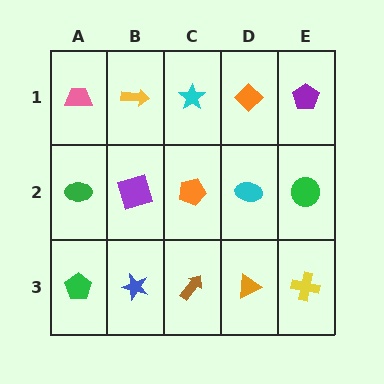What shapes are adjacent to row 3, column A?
A green ellipse (row 2, column A), a blue star (row 3, column B).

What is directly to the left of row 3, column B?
A green pentagon.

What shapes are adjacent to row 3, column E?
A green circle (row 2, column E), an orange triangle (row 3, column D).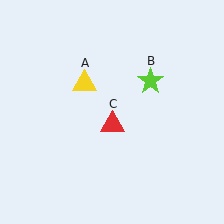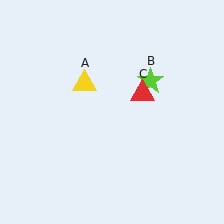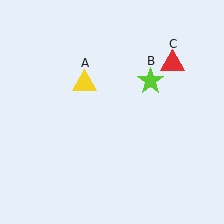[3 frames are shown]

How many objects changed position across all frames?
1 object changed position: red triangle (object C).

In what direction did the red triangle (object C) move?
The red triangle (object C) moved up and to the right.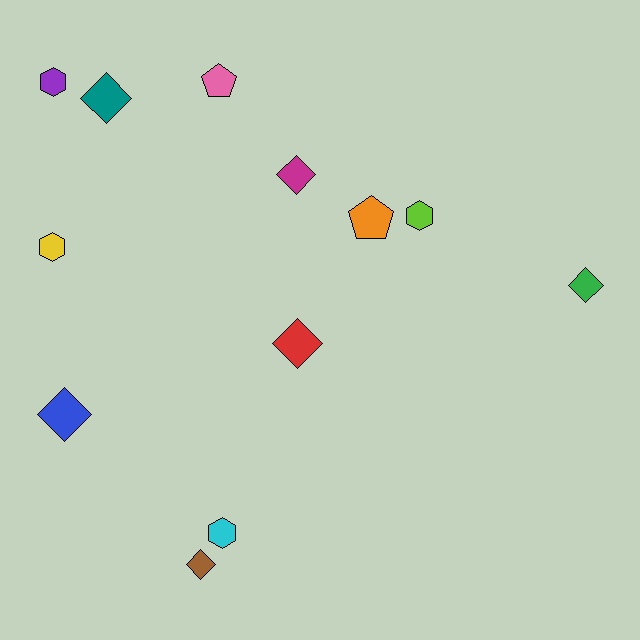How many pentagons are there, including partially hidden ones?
There are 2 pentagons.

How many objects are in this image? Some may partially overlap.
There are 12 objects.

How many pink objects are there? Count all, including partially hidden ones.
There is 1 pink object.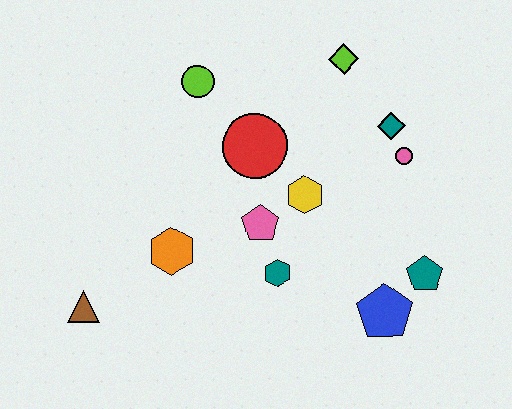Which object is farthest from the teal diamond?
The brown triangle is farthest from the teal diamond.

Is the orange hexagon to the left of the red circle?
Yes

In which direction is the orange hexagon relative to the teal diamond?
The orange hexagon is to the left of the teal diamond.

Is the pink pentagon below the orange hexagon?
No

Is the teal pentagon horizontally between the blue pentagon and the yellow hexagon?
No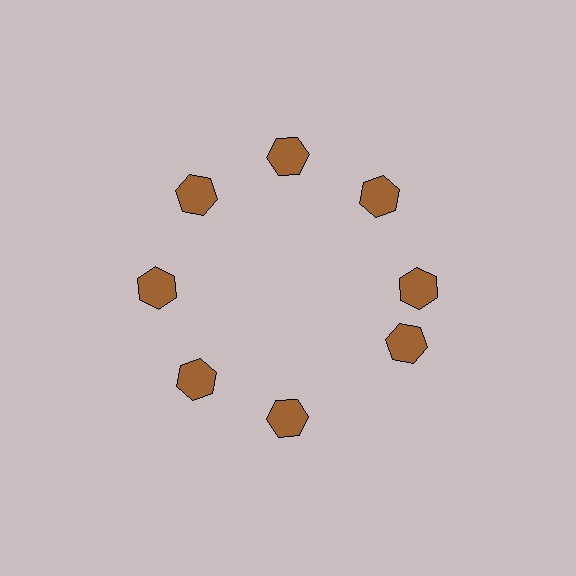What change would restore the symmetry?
The symmetry would be restored by rotating it back into even spacing with its neighbors so that all 8 hexagons sit at equal angles and equal distance from the center.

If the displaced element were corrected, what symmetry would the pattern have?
It would have 8-fold rotational symmetry — the pattern would map onto itself every 45 degrees.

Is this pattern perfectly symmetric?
No. The 8 brown hexagons are arranged in a ring, but one element near the 4 o'clock position is rotated out of alignment along the ring, breaking the 8-fold rotational symmetry.